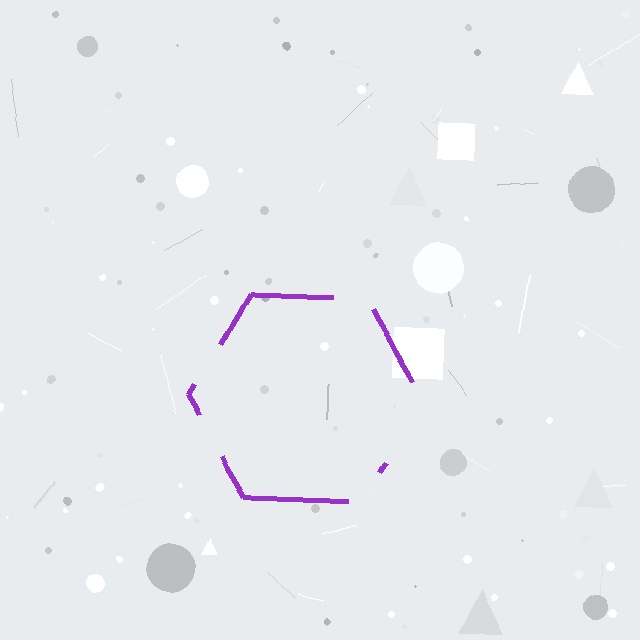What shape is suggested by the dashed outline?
The dashed outline suggests a hexagon.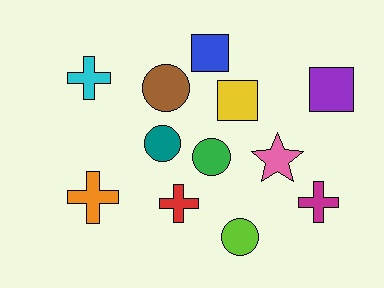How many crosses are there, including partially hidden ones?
There are 4 crosses.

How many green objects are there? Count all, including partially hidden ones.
There is 1 green object.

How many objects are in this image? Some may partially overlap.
There are 12 objects.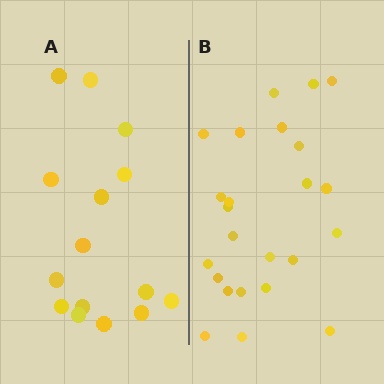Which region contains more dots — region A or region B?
Region B (the right region) has more dots.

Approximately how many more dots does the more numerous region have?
Region B has roughly 8 or so more dots than region A.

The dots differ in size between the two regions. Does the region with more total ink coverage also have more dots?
No. Region A has more total ink coverage because its dots are larger, but region B actually contains more individual dots. Total area can be misleading — the number of items is what matters here.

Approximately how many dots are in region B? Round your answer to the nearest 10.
About 20 dots. (The exact count is 24, which rounds to 20.)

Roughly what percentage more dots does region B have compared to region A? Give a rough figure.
About 60% more.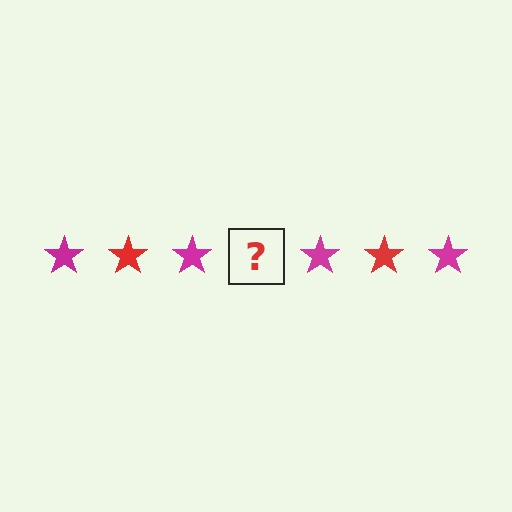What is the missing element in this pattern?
The missing element is a red star.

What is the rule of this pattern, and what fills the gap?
The rule is that the pattern cycles through magenta, red stars. The gap should be filled with a red star.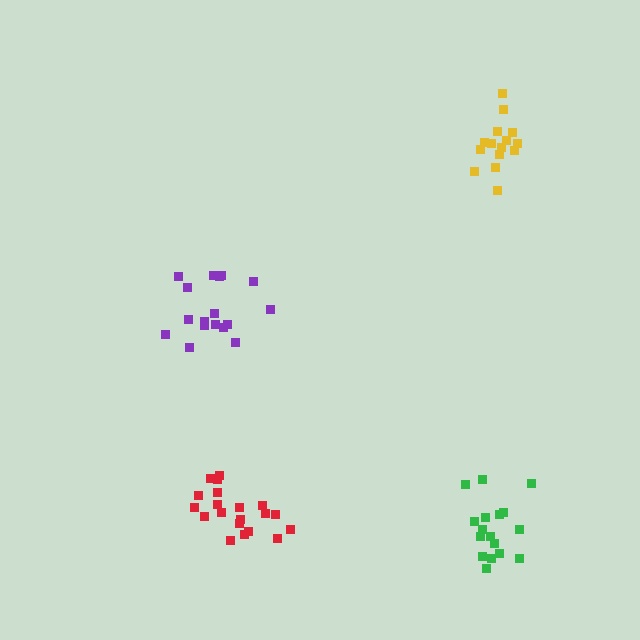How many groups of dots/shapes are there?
There are 4 groups.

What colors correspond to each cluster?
The clusters are colored: purple, red, yellow, green.